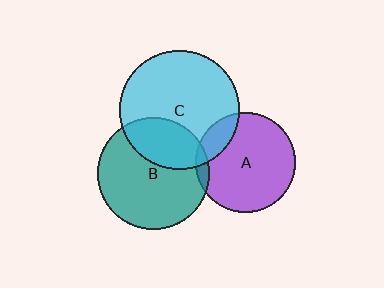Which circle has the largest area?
Circle C (cyan).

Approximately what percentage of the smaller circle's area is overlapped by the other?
Approximately 5%.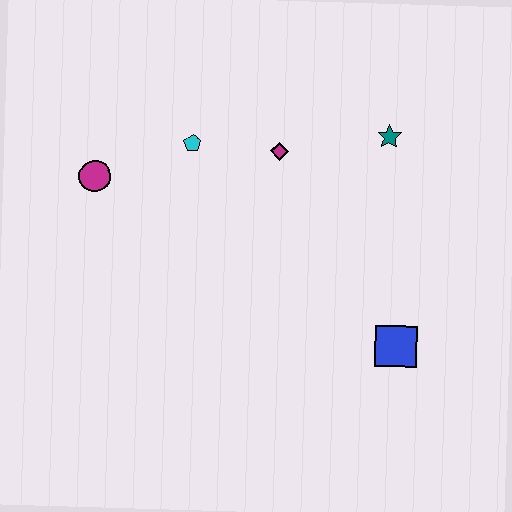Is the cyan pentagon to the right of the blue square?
No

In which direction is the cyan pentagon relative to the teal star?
The cyan pentagon is to the left of the teal star.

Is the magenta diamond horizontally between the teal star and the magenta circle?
Yes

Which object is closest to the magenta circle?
The cyan pentagon is closest to the magenta circle.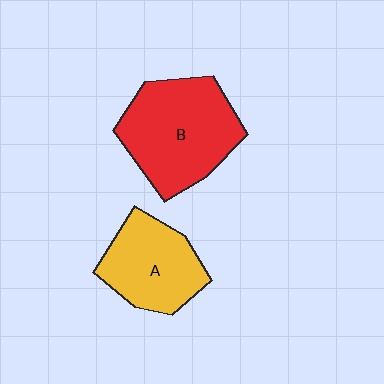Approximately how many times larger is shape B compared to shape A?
Approximately 1.4 times.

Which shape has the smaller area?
Shape A (yellow).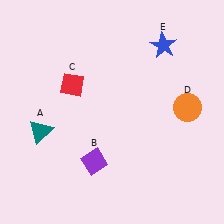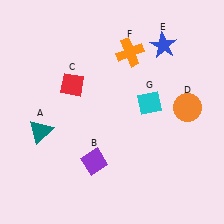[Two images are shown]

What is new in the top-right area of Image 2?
A cyan diamond (G) was added in the top-right area of Image 2.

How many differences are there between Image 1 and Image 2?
There are 2 differences between the two images.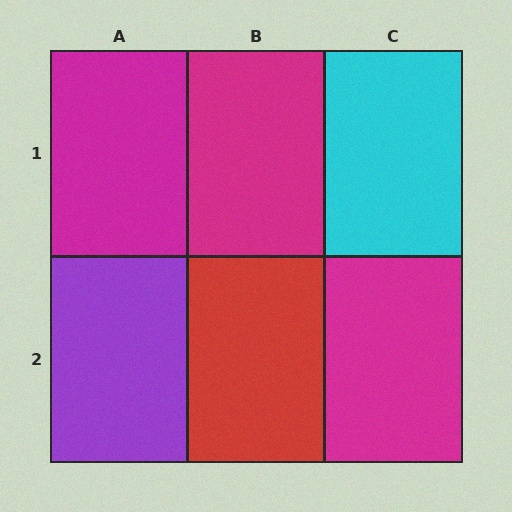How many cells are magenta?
3 cells are magenta.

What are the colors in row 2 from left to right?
Purple, red, magenta.